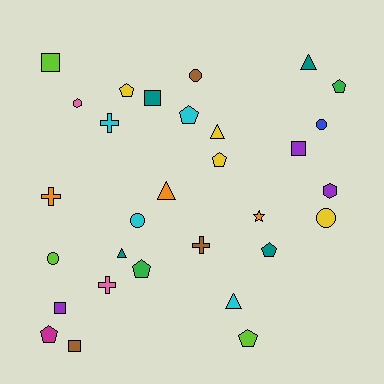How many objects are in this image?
There are 30 objects.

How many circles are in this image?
There are 5 circles.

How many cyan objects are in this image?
There are 4 cyan objects.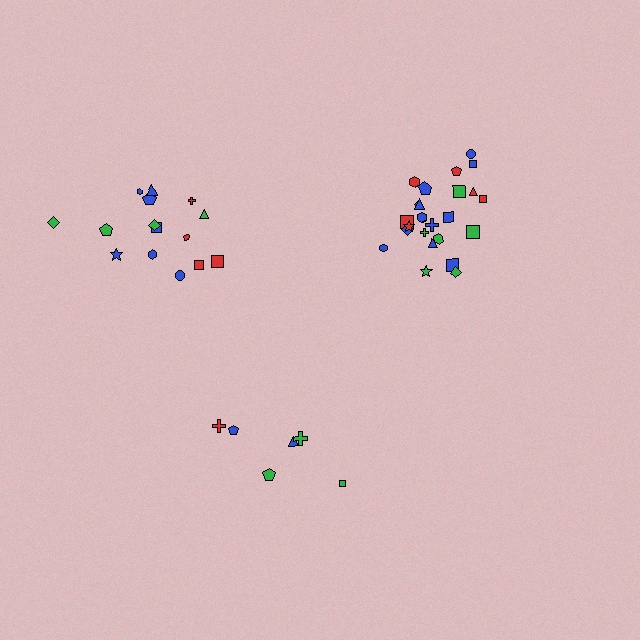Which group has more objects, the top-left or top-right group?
The top-right group.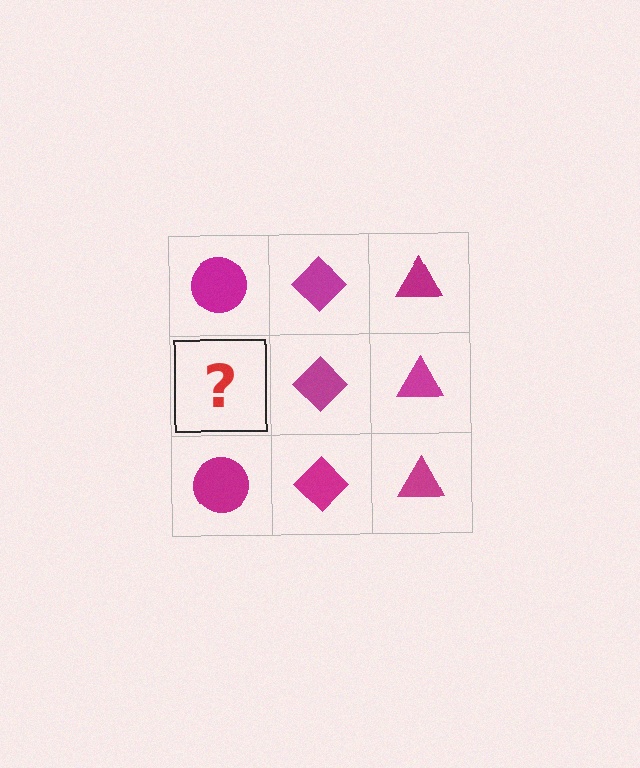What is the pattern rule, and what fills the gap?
The rule is that each column has a consistent shape. The gap should be filled with a magenta circle.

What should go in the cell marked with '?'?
The missing cell should contain a magenta circle.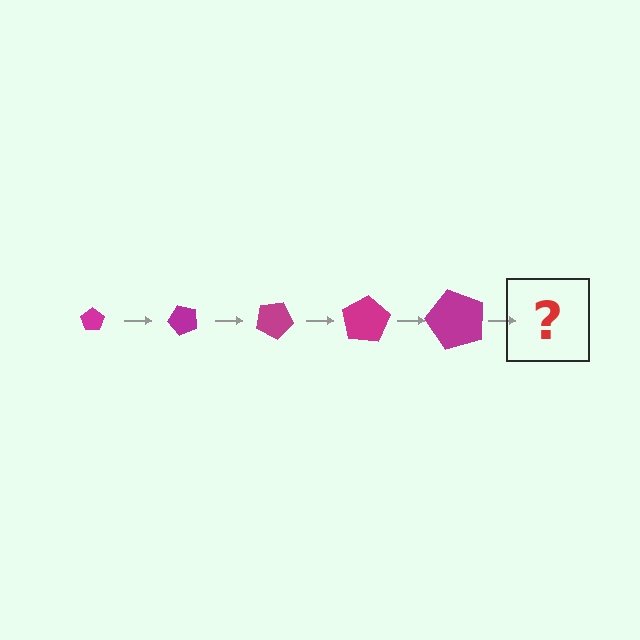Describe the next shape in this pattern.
It should be a pentagon, larger than the previous one and rotated 250 degrees from the start.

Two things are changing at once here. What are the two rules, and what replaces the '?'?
The two rules are that the pentagon grows larger each step and it rotates 50 degrees each step. The '?' should be a pentagon, larger than the previous one and rotated 250 degrees from the start.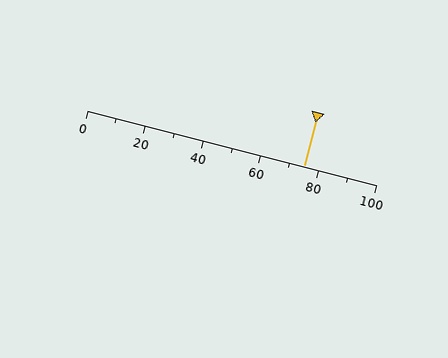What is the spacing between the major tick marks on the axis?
The major ticks are spaced 20 apart.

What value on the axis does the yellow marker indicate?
The marker indicates approximately 75.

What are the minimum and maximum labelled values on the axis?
The axis runs from 0 to 100.